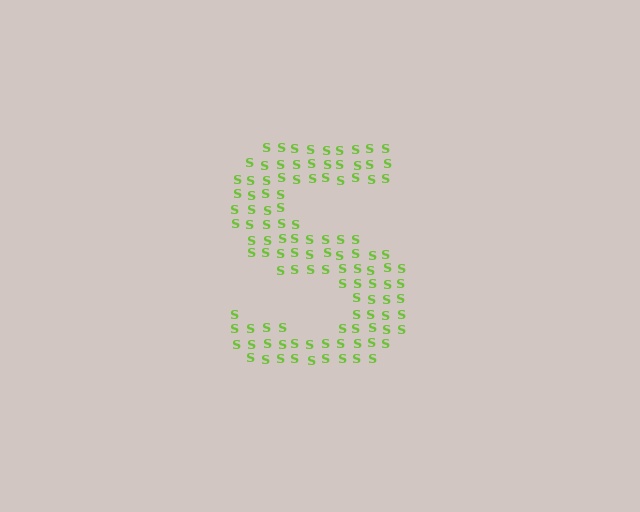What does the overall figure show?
The overall figure shows the letter S.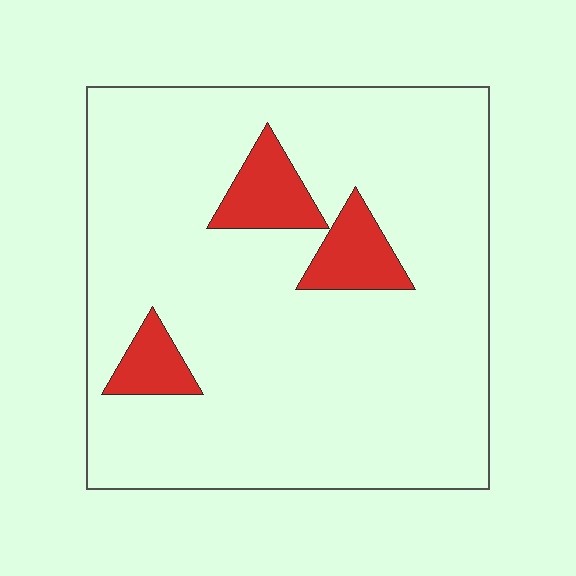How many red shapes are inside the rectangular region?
3.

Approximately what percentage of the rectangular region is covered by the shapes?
Approximately 10%.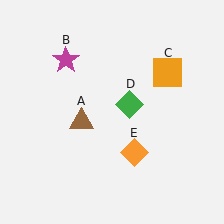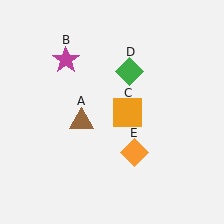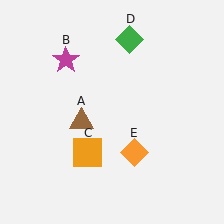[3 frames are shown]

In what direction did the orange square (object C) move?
The orange square (object C) moved down and to the left.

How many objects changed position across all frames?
2 objects changed position: orange square (object C), green diamond (object D).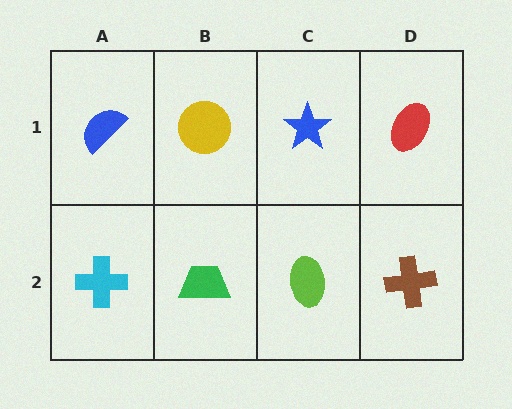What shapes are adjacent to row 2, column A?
A blue semicircle (row 1, column A), a green trapezoid (row 2, column B).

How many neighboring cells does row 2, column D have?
2.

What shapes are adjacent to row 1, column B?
A green trapezoid (row 2, column B), a blue semicircle (row 1, column A), a blue star (row 1, column C).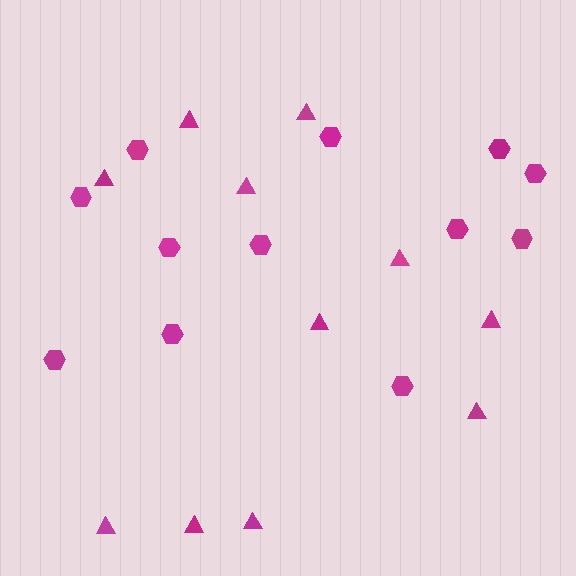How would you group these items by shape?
There are 2 groups: one group of hexagons (12) and one group of triangles (11).